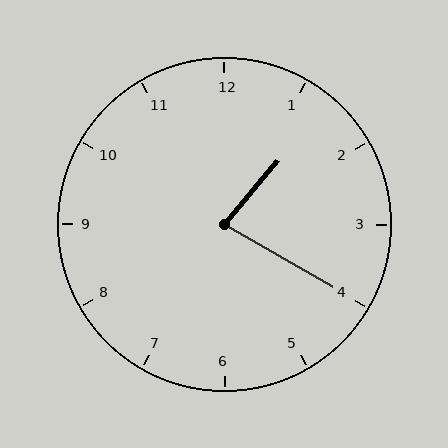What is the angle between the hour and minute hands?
Approximately 80 degrees.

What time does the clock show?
1:20.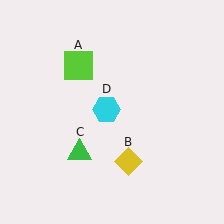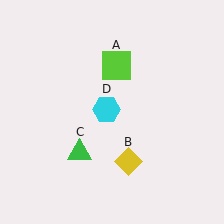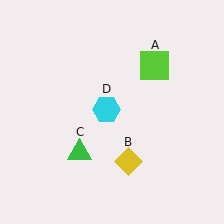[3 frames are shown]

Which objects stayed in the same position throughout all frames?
Yellow diamond (object B) and green triangle (object C) and cyan hexagon (object D) remained stationary.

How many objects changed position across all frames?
1 object changed position: lime square (object A).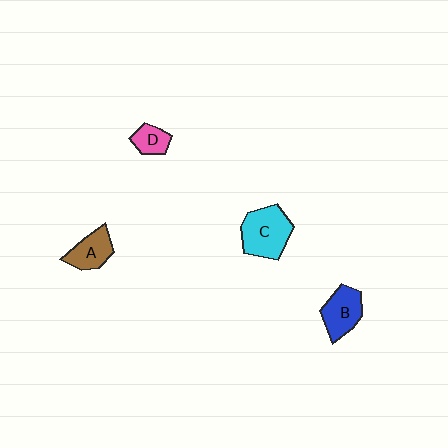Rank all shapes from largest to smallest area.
From largest to smallest: C (cyan), B (blue), A (brown), D (pink).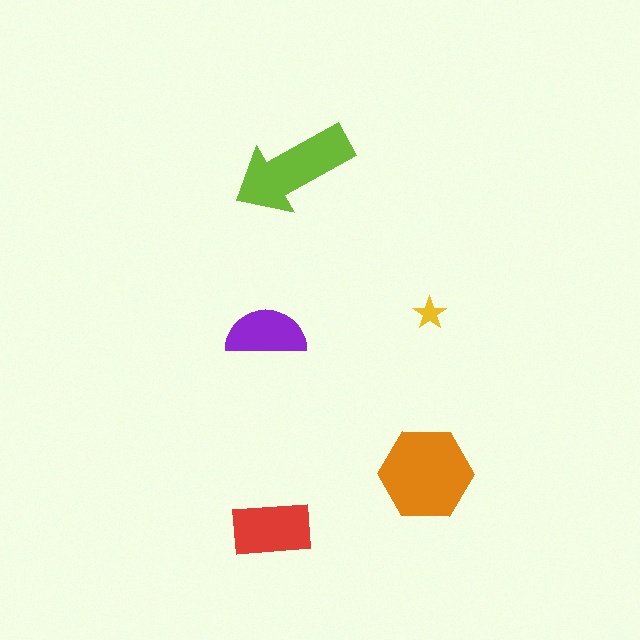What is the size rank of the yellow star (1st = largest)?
5th.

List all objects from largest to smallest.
The orange hexagon, the lime arrow, the red rectangle, the purple semicircle, the yellow star.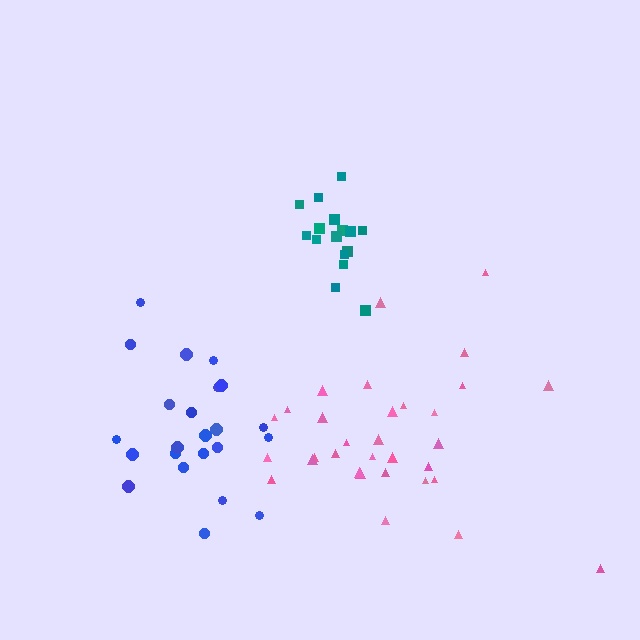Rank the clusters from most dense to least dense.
teal, blue, pink.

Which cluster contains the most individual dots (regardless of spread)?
Pink (32).